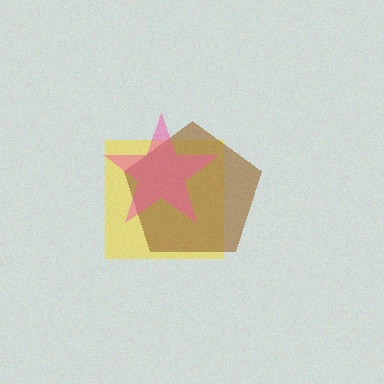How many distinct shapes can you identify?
There are 3 distinct shapes: a yellow square, a brown pentagon, a pink star.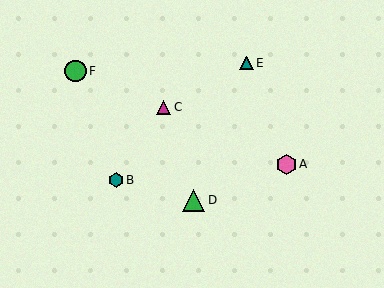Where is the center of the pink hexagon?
The center of the pink hexagon is at (286, 165).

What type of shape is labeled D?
Shape D is a green triangle.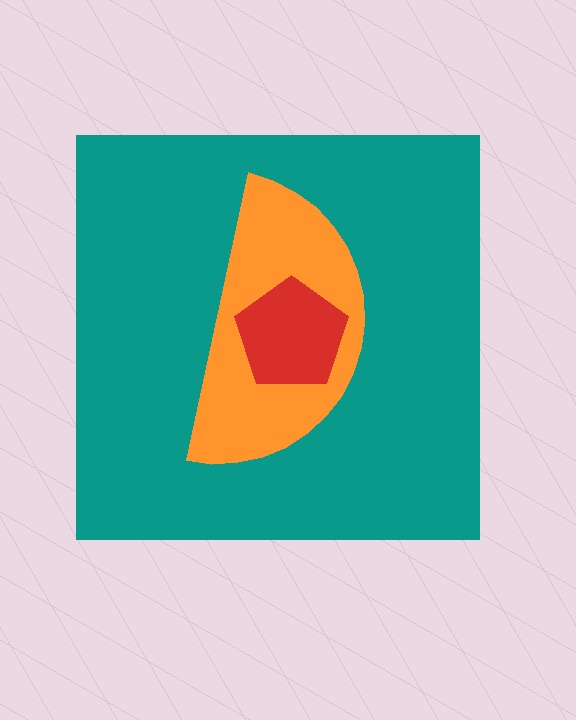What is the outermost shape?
The teal square.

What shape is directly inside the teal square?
The orange semicircle.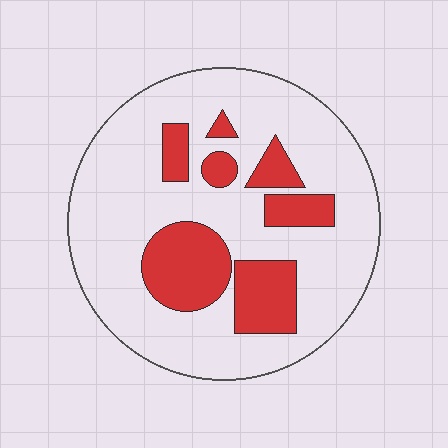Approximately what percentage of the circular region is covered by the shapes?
Approximately 25%.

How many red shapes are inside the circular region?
7.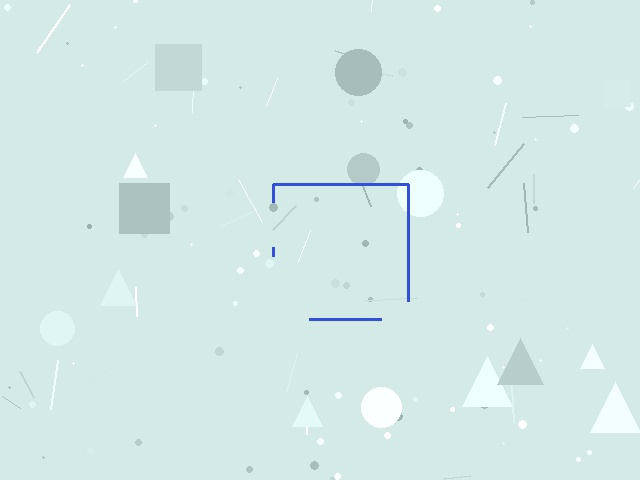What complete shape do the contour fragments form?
The contour fragments form a square.